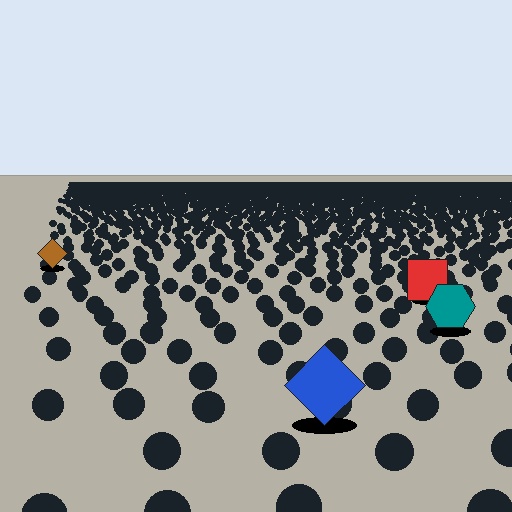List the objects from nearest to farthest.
From nearest to farthest: the blue diamond, the teal hexagon, the red square, the brown diamond.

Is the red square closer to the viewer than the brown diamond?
Yes. The red square is closer — you can tell from the texture gradient: the ground texture is coarser near it.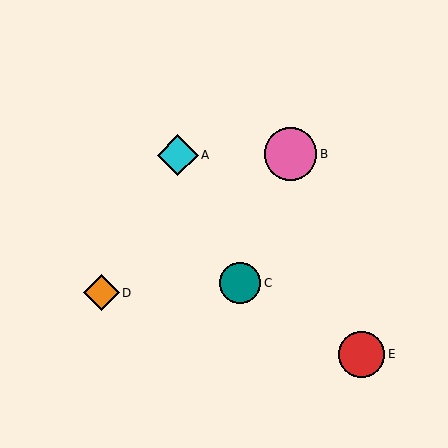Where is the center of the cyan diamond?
The center of the cyan diamond is at (178, 155).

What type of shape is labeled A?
Shape A is a cyan diamond.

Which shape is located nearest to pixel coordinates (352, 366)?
The red circle (labeled E) at (362, 354) is nearest to that location.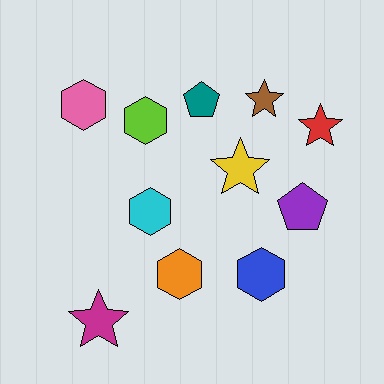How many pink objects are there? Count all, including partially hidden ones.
There is 1 pink object.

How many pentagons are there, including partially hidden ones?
There are 2 pentagons.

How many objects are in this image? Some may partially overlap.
There are 11 objects.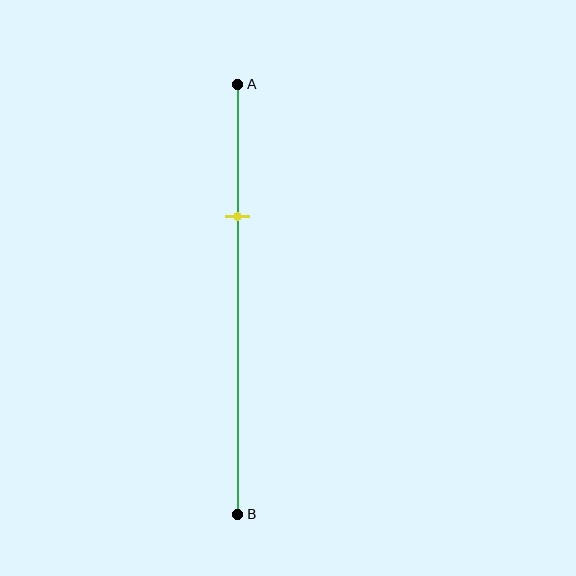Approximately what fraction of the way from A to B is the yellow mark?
The yellow mark is approximately 30% of the way from A to B.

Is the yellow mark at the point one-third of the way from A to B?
Yes, the mark is approximately at the one-third point.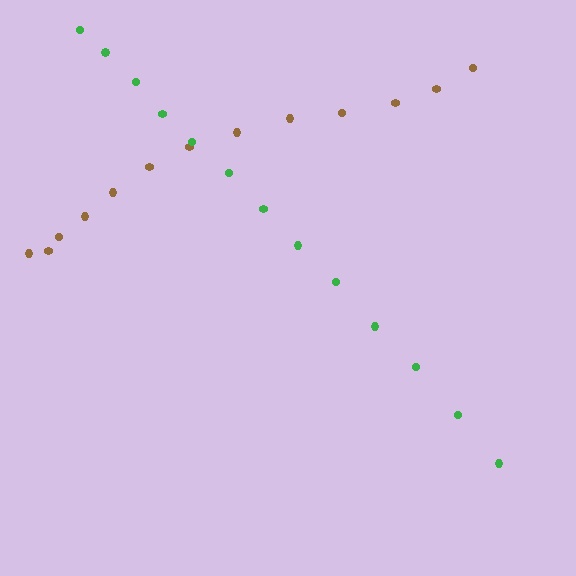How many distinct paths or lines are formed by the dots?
There are 2 distinct paths.